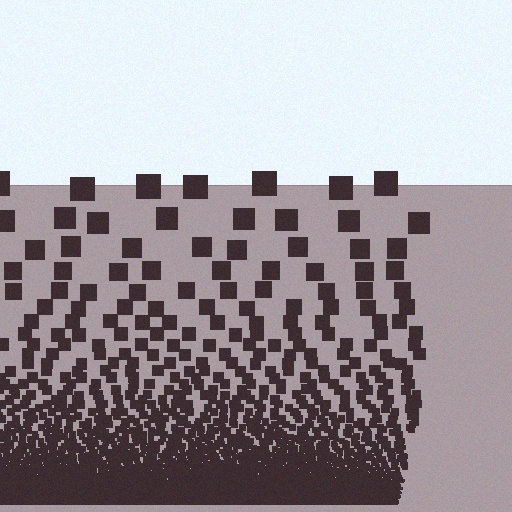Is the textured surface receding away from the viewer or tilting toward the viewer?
The surface appears to tilt toward the viewer. Texture elements get larger and sparser toward the top.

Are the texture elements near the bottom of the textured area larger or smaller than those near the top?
Smaller. The gradient is inverted — elements near the bottom are smaller and denser.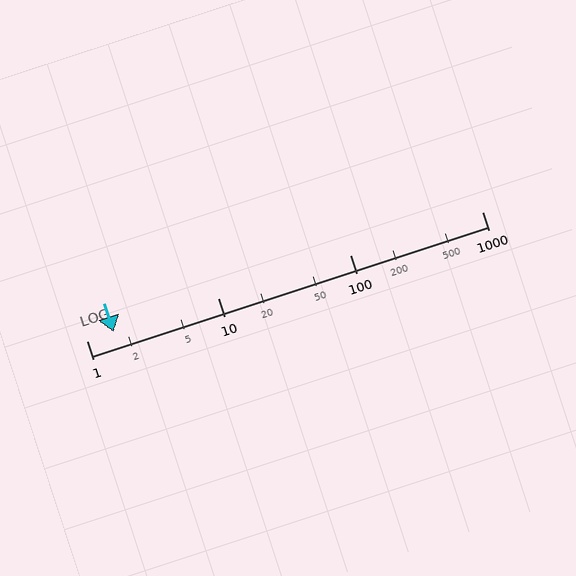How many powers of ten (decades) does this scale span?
The scale spans 3 decades, from 1 to 1000.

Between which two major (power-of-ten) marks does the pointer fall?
The pointer is between 1 and 10.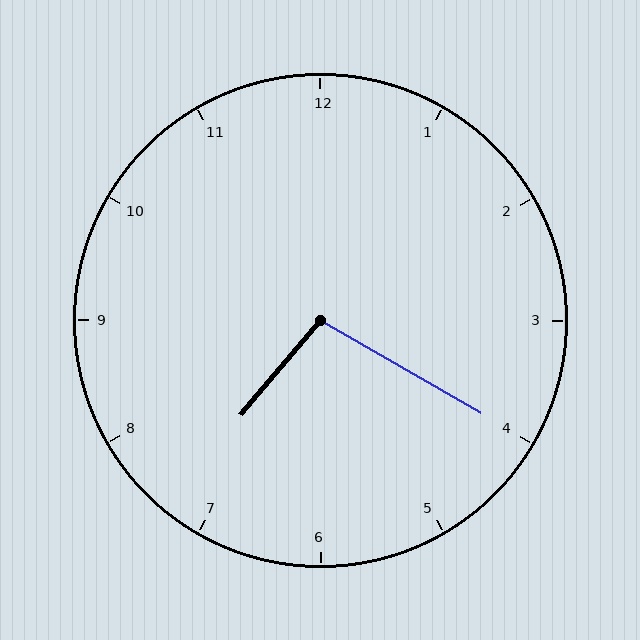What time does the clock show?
7:20.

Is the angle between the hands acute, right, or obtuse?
It is obtuse.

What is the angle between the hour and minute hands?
Approximately 100 degrees.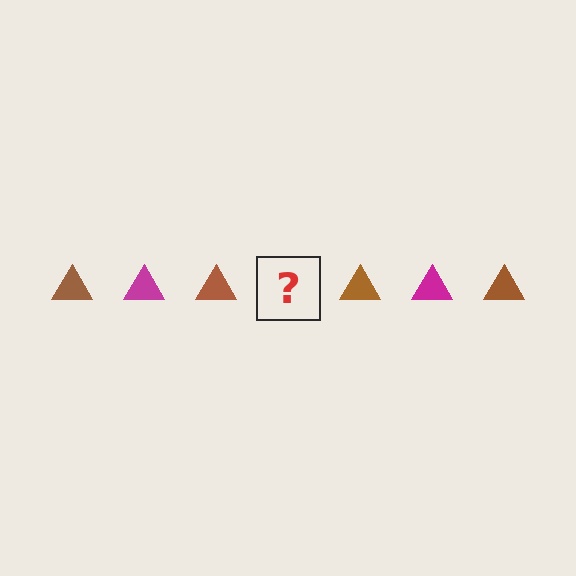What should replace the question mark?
The question mark should be replaced with a magenta triangle.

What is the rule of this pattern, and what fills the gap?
The rule is that the pattern cycles through brown, magenta triangles. The gap should be filled with a magenta triangle.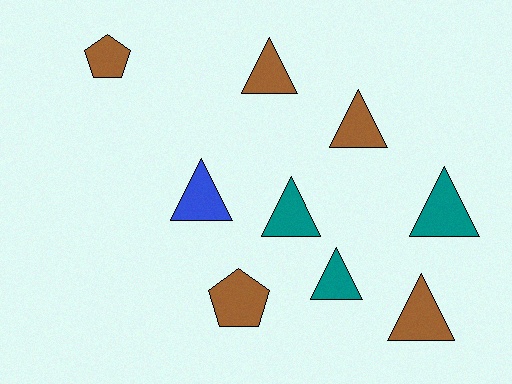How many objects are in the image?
There are 9 objects.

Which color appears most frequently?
Brown, with 5 objects.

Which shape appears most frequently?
Triangle, with 7 objects.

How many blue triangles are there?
There is 1 blue triangle.